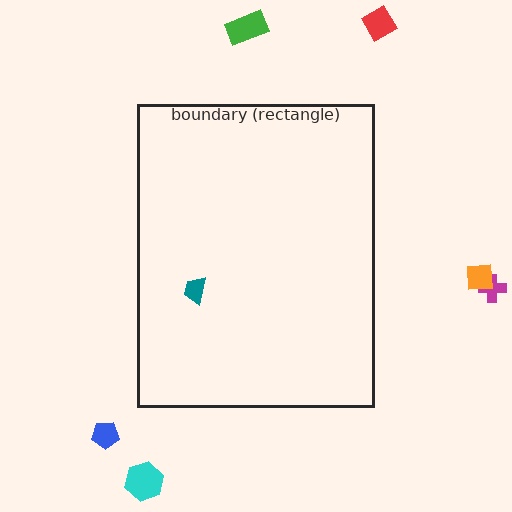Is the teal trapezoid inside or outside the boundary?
Inside.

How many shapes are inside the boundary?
1 inside, 6 outside.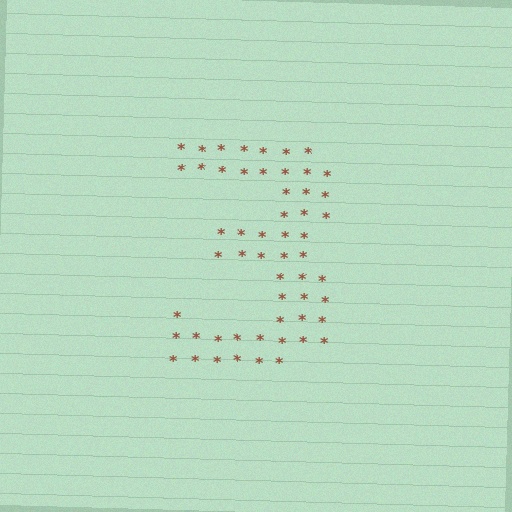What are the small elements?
The small elements are asterisks.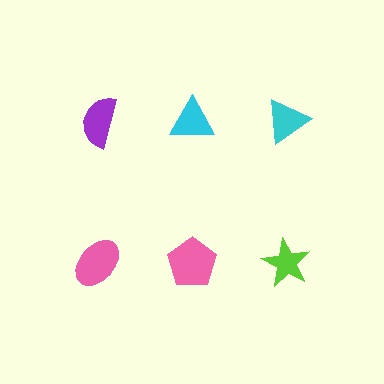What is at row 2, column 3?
A lime star.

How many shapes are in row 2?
3 shapes.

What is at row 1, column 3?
A cyan triangle.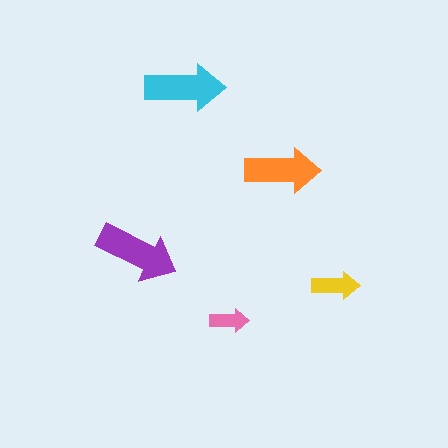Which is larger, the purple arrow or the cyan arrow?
The purple one.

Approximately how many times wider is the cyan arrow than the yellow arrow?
About 1.5 times wider.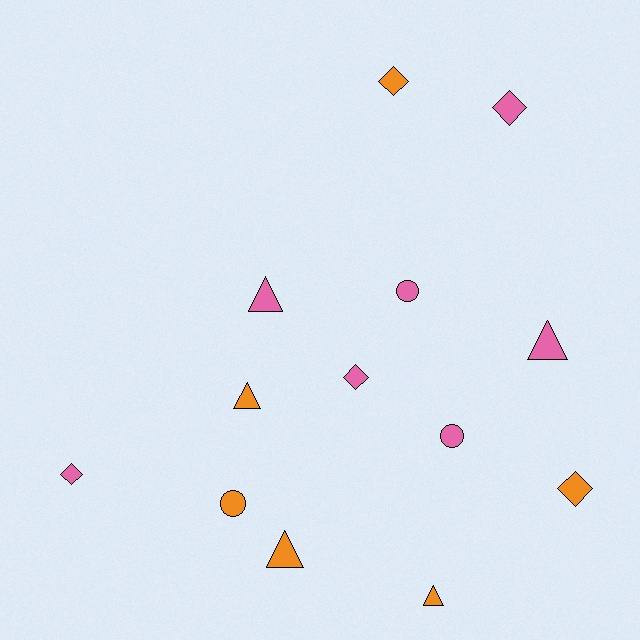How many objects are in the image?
There are 13 objects.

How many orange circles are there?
There is 1 orange circle.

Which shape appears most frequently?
Diamond, with 5 objects.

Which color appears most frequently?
Pink, with 7 objects.